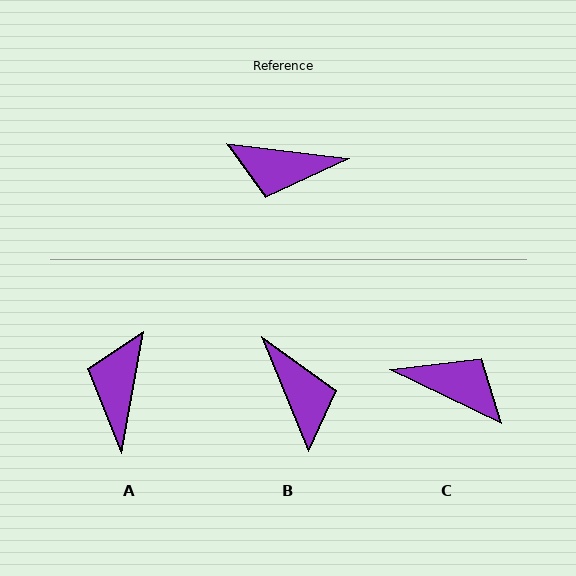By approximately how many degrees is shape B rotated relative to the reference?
Approximately 119 degrees counter-clockwise.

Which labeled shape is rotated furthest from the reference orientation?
C, about 161 degrees away.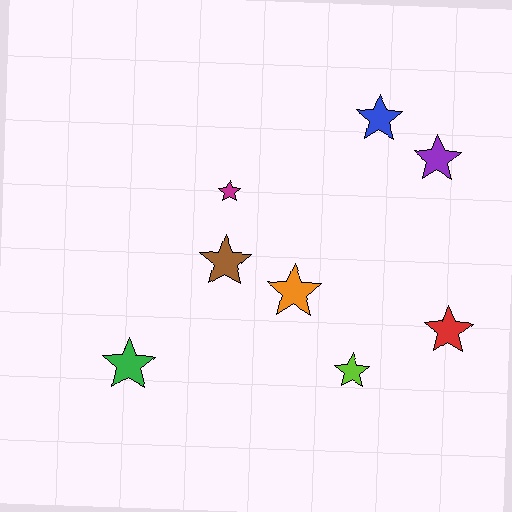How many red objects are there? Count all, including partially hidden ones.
There is 1 red object.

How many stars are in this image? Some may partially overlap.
There are 8 stars.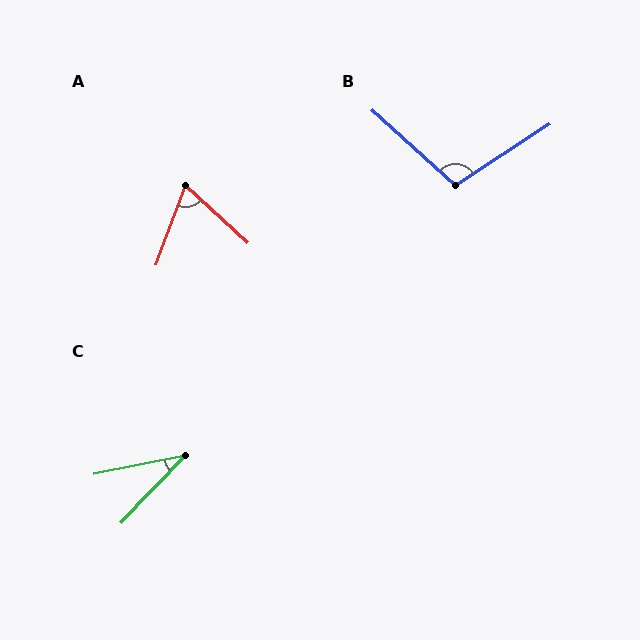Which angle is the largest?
B, at approximately 105 degrees.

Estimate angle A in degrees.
Approximately 68 degrees.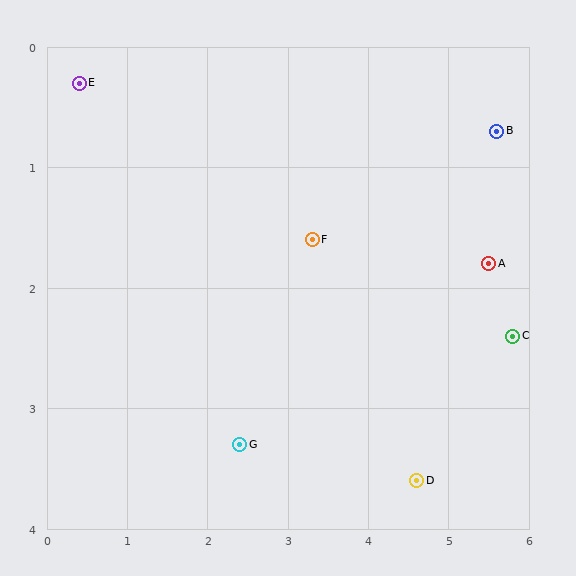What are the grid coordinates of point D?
Point D is at approximately (4.6, 3.6).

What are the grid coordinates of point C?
Point C is at approximately (5.8, 2.4).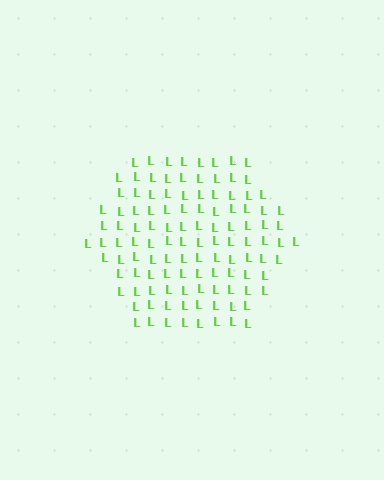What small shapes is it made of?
It is made of small letter L's.